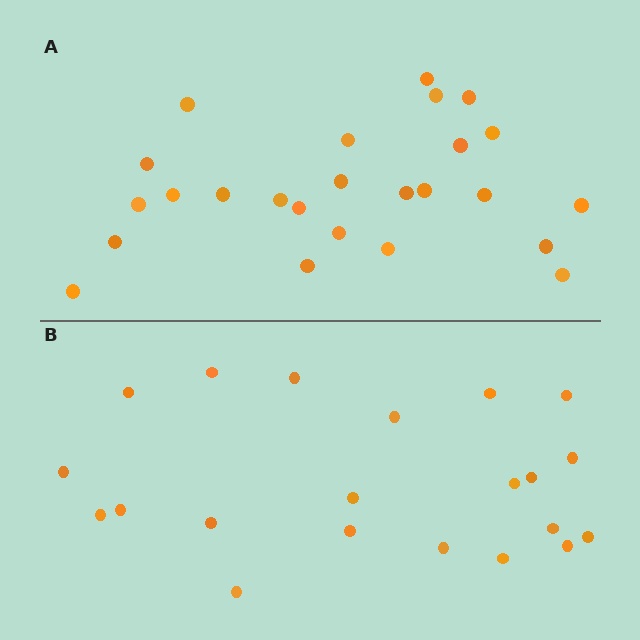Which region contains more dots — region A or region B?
Region A (the top region) has more dots.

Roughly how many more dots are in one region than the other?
Region A has about 4 more dots than region B.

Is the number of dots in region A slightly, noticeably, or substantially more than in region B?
Region A has only slightly more — the two regions are fairly close. The ratio is roughly 1.2 to 1.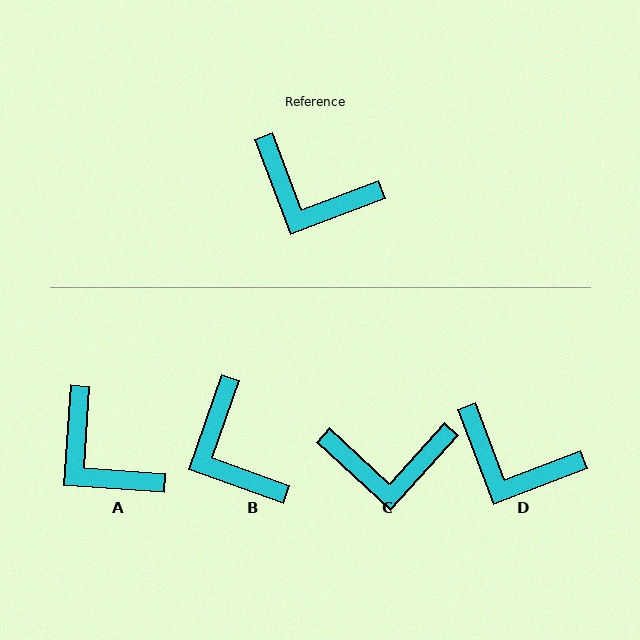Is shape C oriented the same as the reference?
No, it is off by about 27 degrees.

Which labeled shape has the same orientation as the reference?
D.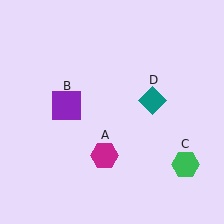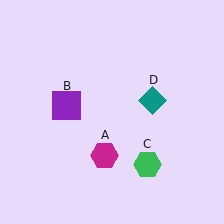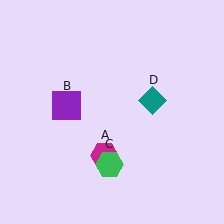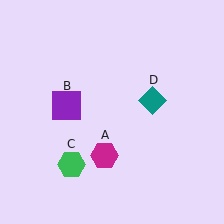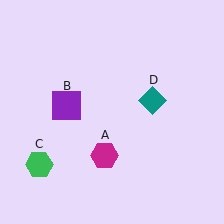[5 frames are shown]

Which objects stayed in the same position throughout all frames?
Magenta hexagon (object A) and purple square (object B) and teal diamond (object D) remained stationary.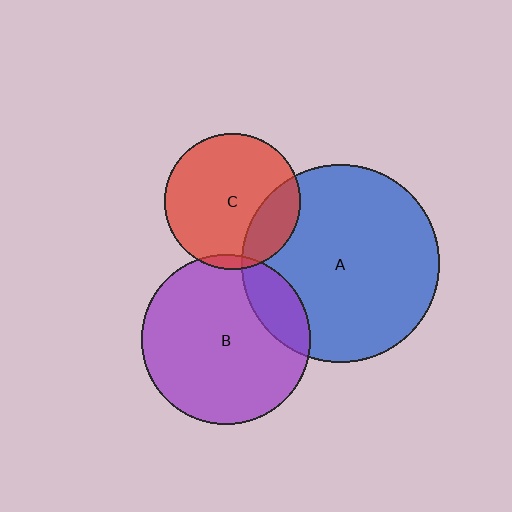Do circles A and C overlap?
Yes.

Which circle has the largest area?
Circle A (blue).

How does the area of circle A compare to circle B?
Approximately 1.4 times.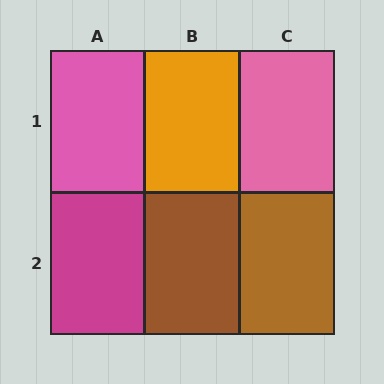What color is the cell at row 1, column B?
Orange.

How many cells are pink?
2 cells are pink.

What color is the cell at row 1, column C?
Pink.